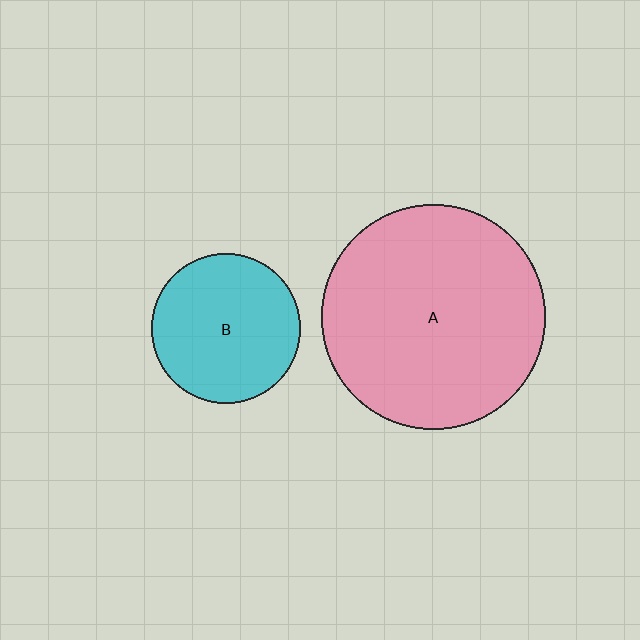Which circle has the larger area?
Circle A (pink).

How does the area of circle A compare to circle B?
Approximately 2.3 times.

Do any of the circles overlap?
No, none of the circles overlap.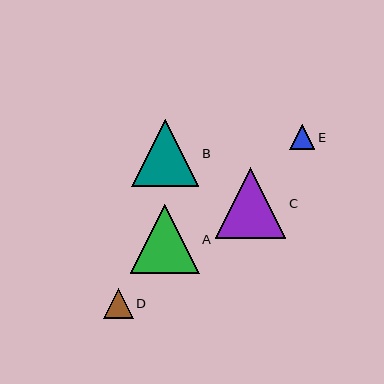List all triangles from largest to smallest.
From largest to smallest: C, A, B, D, E.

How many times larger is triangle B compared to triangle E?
Triangle B is approximately 2.7 times the size of triangle E.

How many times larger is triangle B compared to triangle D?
Triangle B is approximately 2.3 times the size of triangle D.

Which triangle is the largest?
Triangle C is the largest with a size of approximately 70 pixels.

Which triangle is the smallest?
Triangle E is the smallest with a size of approximately 25 pixels.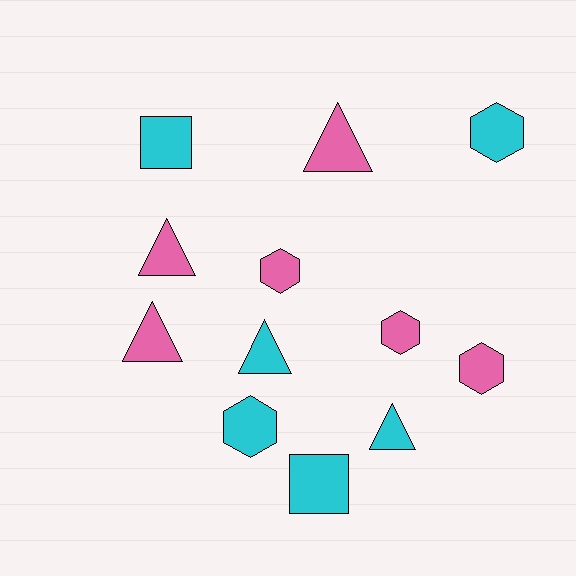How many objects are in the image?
There are 12 objects.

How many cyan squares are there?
There are 2 cyan squares.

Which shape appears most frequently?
Hexagon, with 5 objects.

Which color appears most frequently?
Cyan, with 6 objects.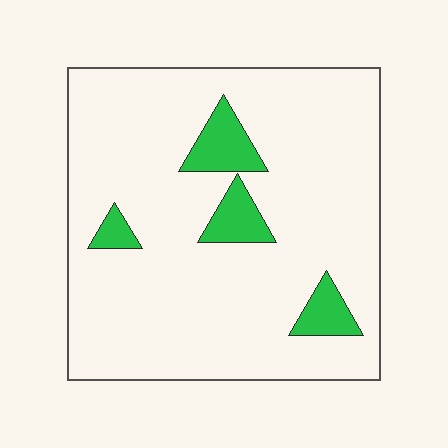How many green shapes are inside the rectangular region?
4.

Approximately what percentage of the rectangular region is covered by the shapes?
Approximately 10%.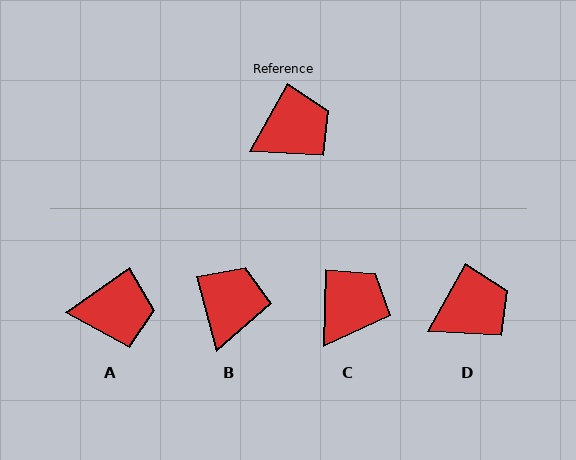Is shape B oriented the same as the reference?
No, it is off by about 44 degrees.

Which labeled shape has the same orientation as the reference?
D.